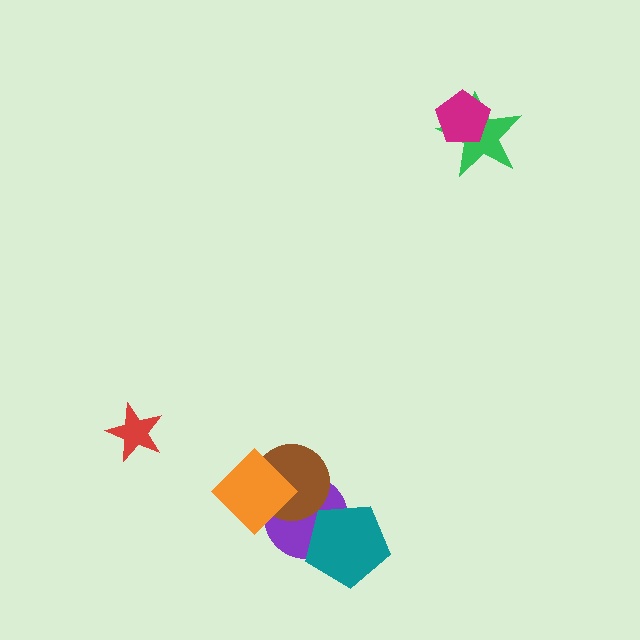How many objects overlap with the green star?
1 object overlaps with the green star.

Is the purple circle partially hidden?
Yes, it is partially covered by another shape.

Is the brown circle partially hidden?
Yes, it is partially covered by another shape.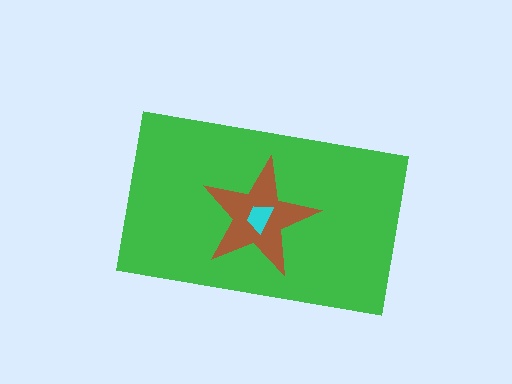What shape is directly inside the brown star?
The cyan trapezoid.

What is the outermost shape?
The green rectangle.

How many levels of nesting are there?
3.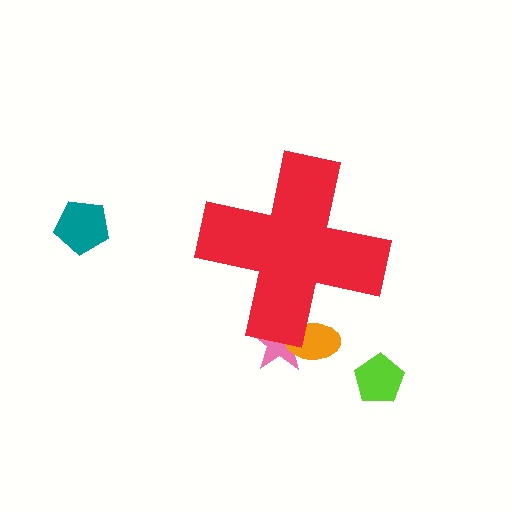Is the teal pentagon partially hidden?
No, the teal pentagon is fully visible.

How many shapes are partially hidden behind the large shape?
2 shapes are partially hidden.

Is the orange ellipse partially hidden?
Yes, the orange ellipse is partially hidden behind the red cross.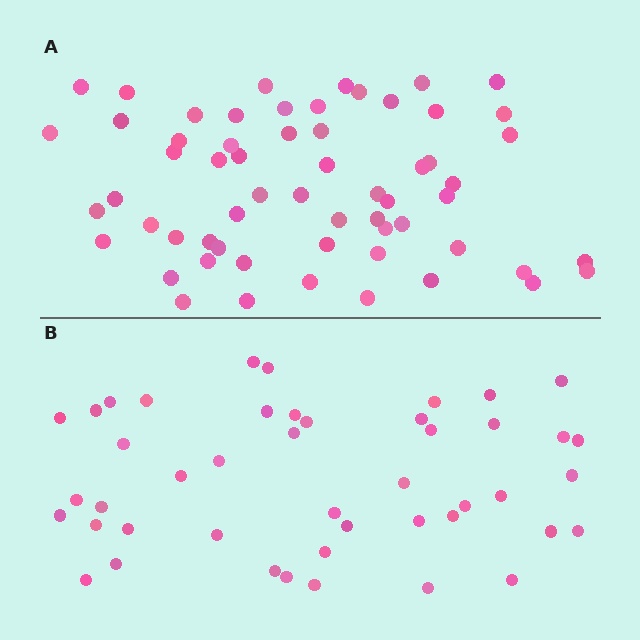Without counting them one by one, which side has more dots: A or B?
Region A (the top region) has more dots.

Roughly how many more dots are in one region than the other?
Region A has approximately 15 more dots than region B.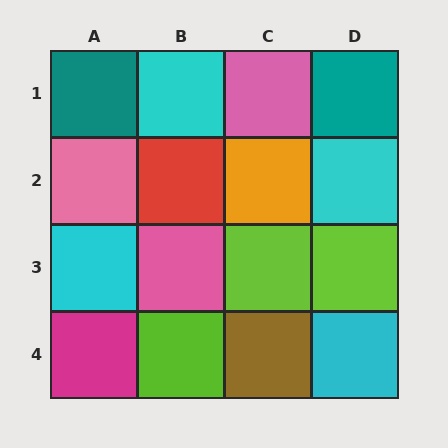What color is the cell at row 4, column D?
Cyan.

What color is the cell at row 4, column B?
Lime.